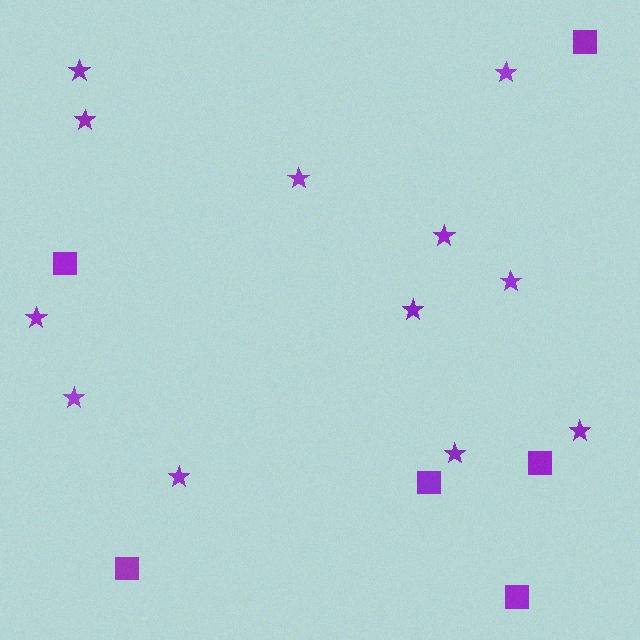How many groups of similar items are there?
There are 2 groups: one group of stars (12) and one group of squares (6).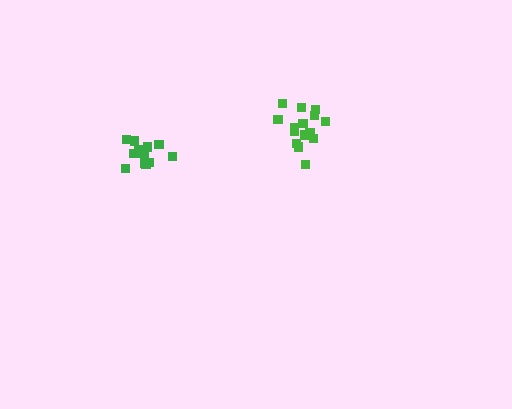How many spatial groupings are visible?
There are 2 spatial groupings.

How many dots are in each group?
Group 1: 15 dots, Group 2: 13 dots (28 total).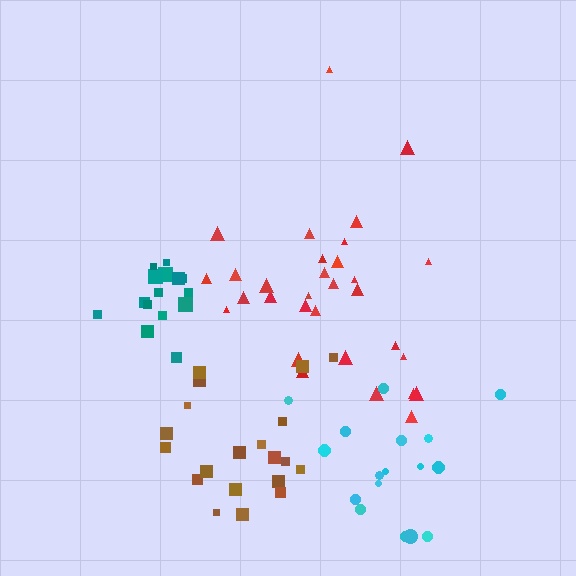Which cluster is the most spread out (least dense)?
Cyan.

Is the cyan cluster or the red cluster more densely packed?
Red.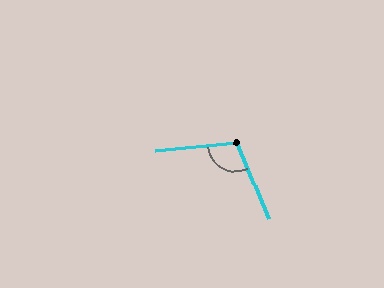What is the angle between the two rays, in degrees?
Approximately 107 degrees.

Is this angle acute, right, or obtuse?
It is obtuse.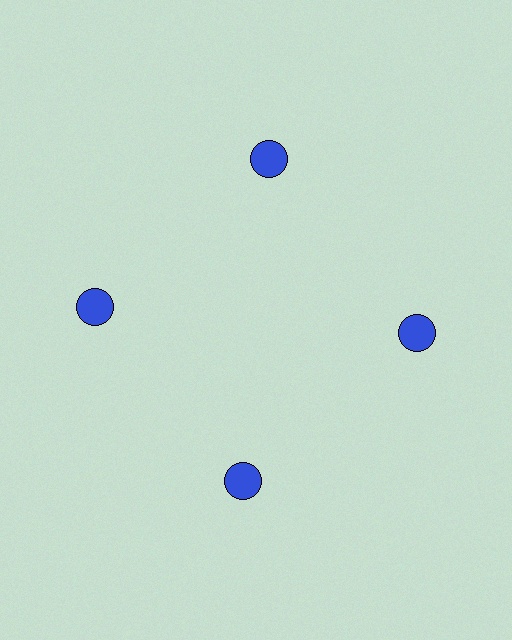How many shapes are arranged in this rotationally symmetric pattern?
There are 4 shapes, arranged in 4 groups of 1.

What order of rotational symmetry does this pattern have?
This pattern has 4-fold rotational symmetry.